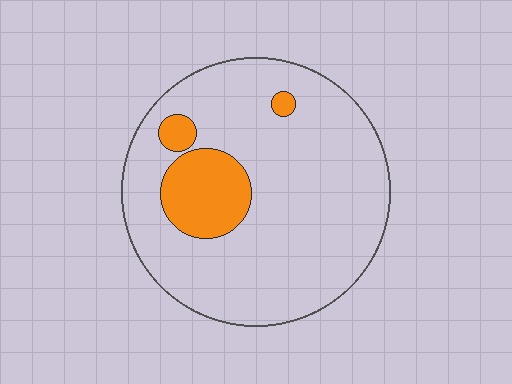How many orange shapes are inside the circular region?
3.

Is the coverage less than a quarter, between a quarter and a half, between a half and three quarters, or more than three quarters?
Less than a quarter.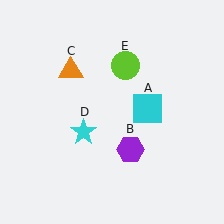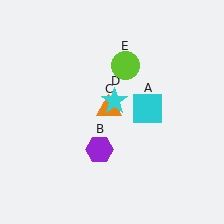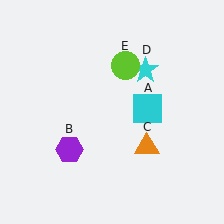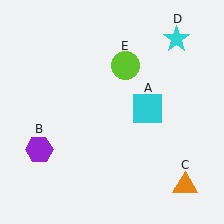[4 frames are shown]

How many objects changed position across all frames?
3 objects changed position: purple hexagon (object B), orange triangle (object C), cyan star (object D).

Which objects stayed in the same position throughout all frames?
Cyan square (object A) and lime circle (object E) remained stationary.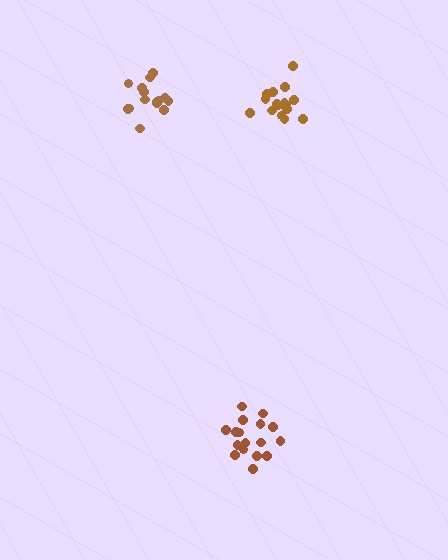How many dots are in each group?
Group 1: 17 dots, Group 2: 17 dots, Group 3: 15 dots (49 total).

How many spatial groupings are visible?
There are 3 spatial groupings.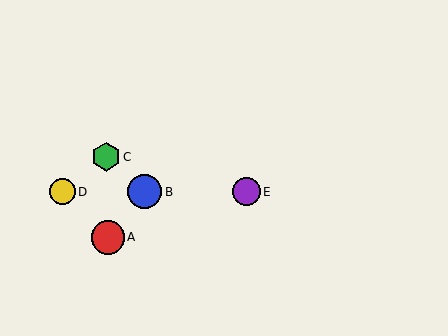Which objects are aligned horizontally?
Objects B, D, E are aligned horizontally.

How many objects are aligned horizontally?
3 objects (B, D, E) are aligned horizontally.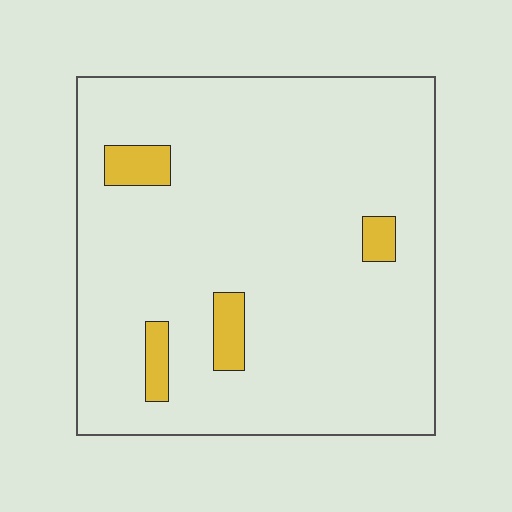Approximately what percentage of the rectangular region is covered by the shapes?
Approximately 5%.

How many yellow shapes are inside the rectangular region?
4.